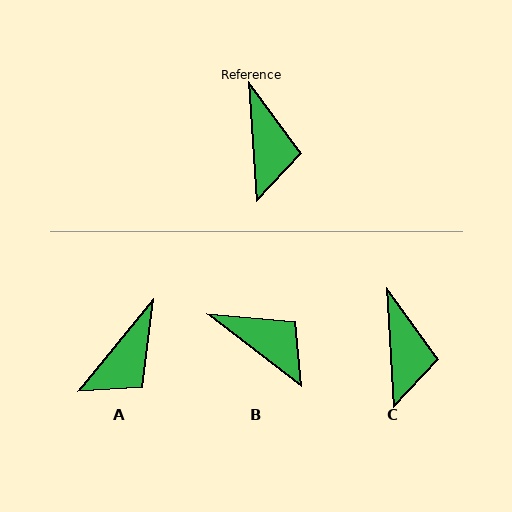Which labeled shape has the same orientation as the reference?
C.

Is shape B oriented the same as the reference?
No, it is off by about 49 degrees.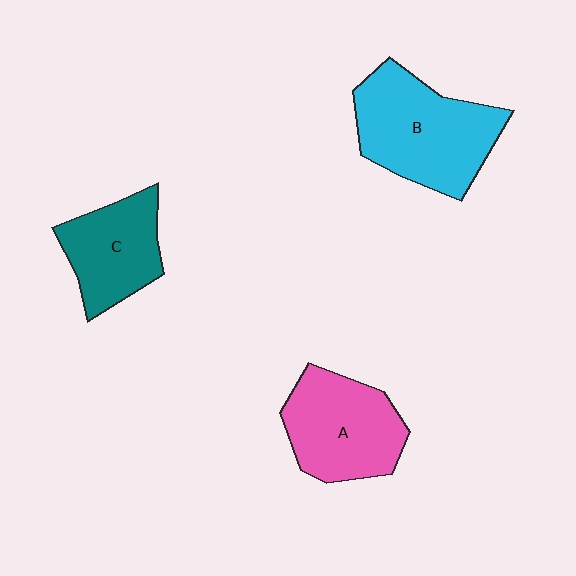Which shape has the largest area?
Shape B (cyan).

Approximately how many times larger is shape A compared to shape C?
Approximately 1.2 times.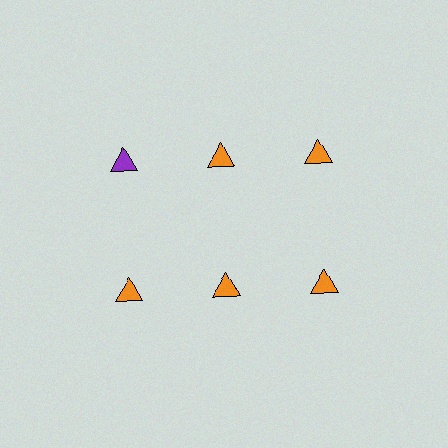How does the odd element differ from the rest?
It has a different color: purple instead of orange.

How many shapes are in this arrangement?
There are 6 shapes arranged in a grid pattern.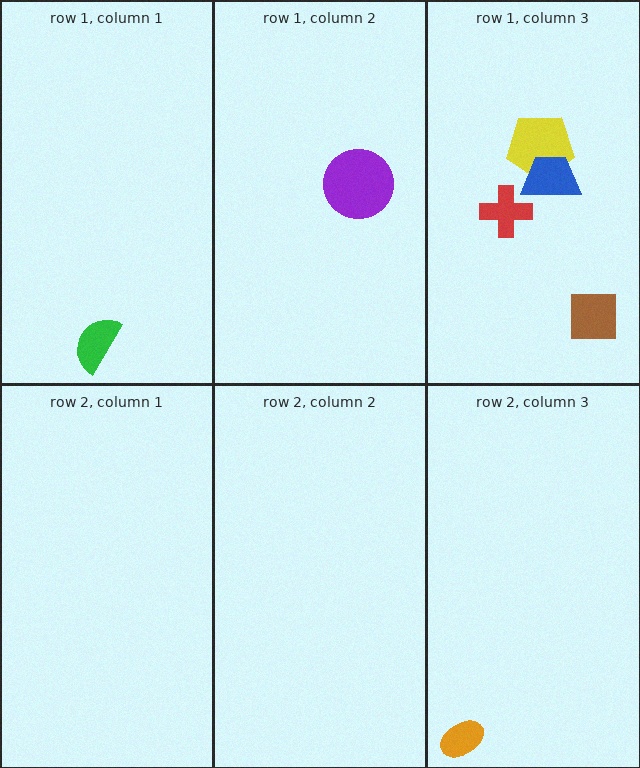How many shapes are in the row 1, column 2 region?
1.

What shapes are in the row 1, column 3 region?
The brown square, the yellow pentagon, the red cross, the blue trapezoid.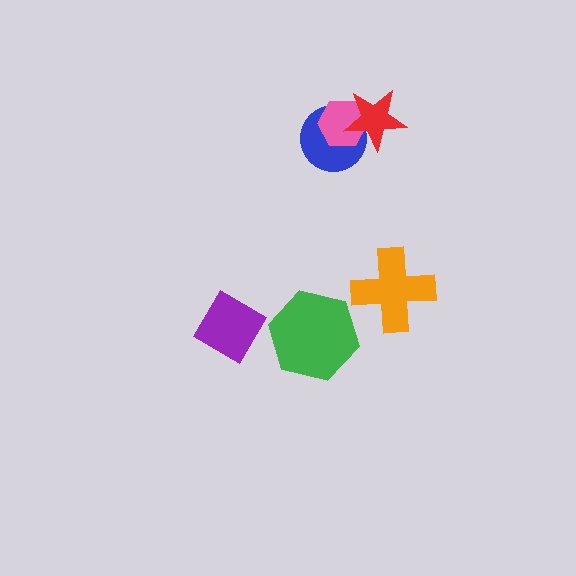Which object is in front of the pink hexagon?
The red star is in front of the pink hexagon.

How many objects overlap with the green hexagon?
0 objects overlap with the green hexagon.